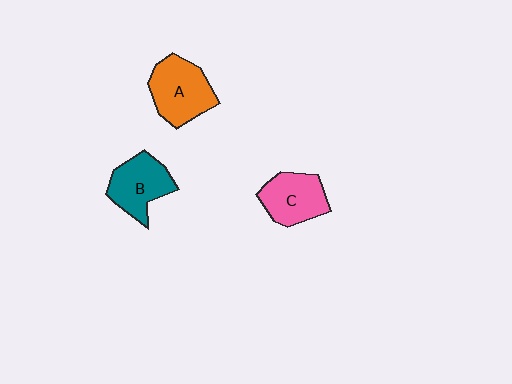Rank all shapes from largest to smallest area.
From largest to smallest: A (orange), B (teal), C (pink).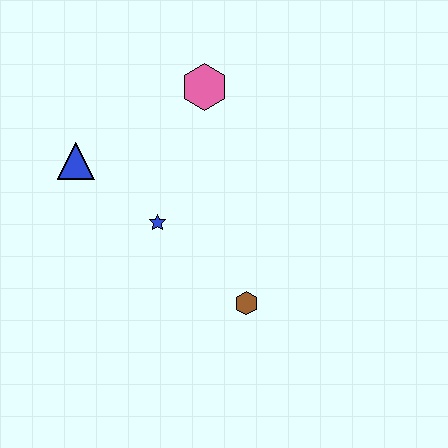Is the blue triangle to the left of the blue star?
Yes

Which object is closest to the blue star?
The blue triangle is closest to the blue star.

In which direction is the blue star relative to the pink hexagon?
The blue star is below the pink hexagon.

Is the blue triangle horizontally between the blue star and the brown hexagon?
No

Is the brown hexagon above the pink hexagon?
No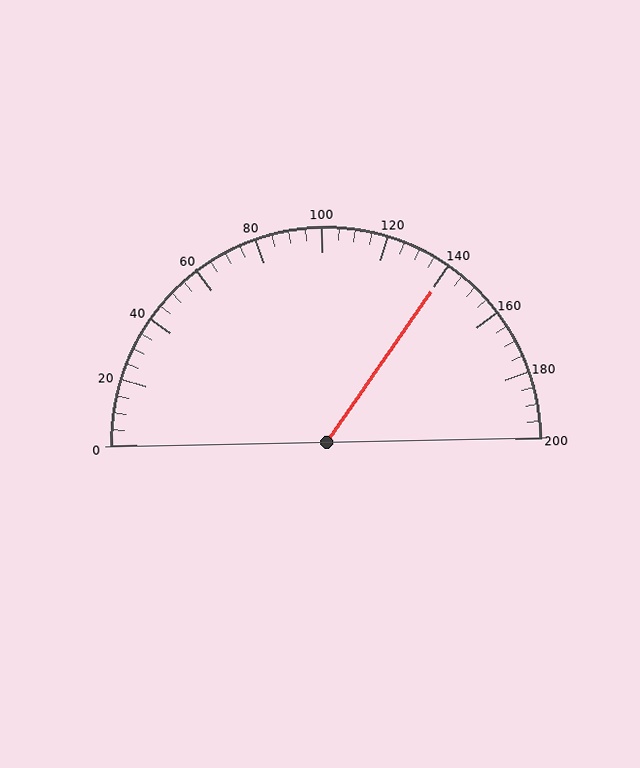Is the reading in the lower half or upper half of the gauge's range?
The reading is in the upper half of the range (0 to 200).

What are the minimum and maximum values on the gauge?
The gauge ranges from 0 to 200.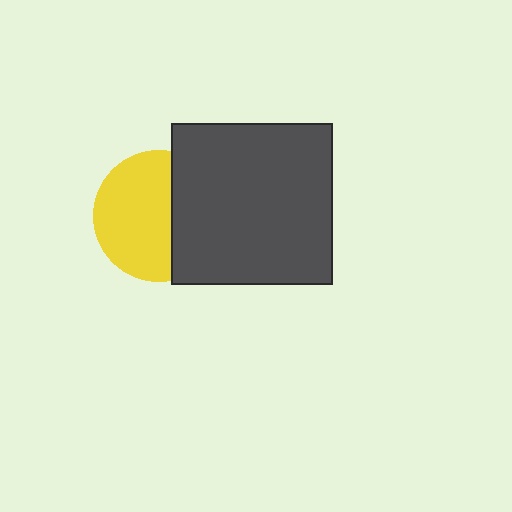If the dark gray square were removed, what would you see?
You would see the complete yellow circle.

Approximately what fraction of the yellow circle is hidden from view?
Roughly 38% of the yellow circle is hidden behind the dark gray square.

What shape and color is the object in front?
The object in front is a dark gray square.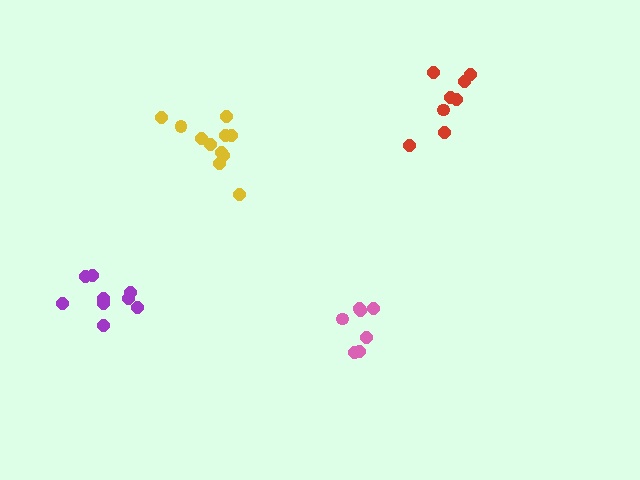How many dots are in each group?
Group 1: 11 dots, Group 2: 9 dots, Group 3: 8 dots, Group 4: 7 dots (35 total).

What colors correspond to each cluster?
The clusters are colored: yellow, purple, red, pink.